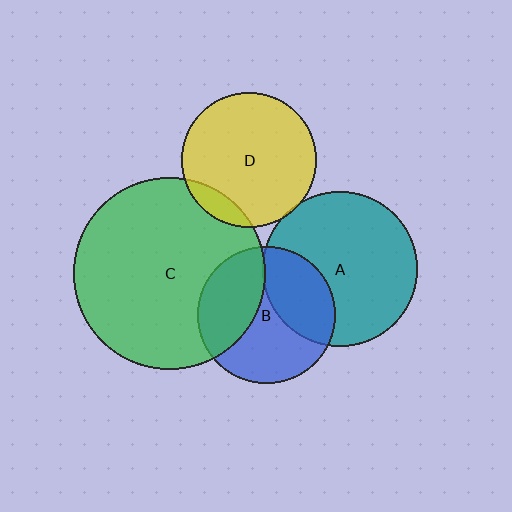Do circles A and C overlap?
Yes.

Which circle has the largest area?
Circle C (green).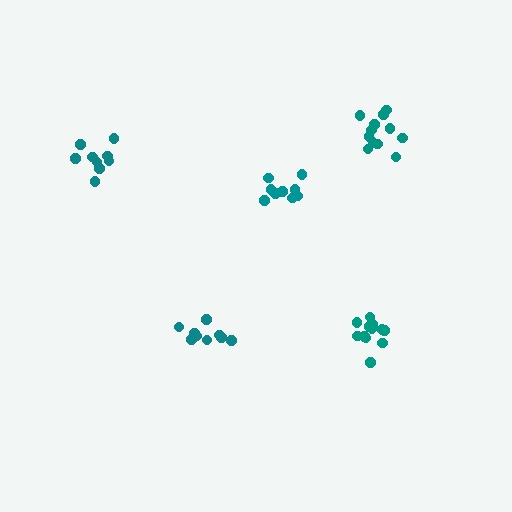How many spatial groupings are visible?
There are 5 spatial groupings.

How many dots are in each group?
Group 1: 9 dots, Group 2: 12 dots, Group 3: 9 dots, Group 4: 13 dots, Group 5: 9 dots (52 total).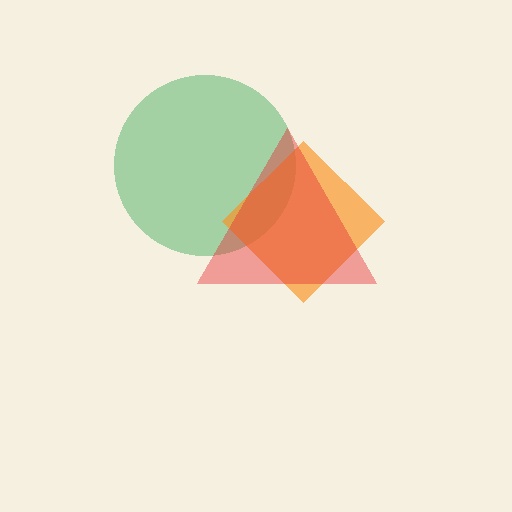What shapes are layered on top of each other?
The layered shapes are: a green circle, an orange diamond, a red triangle.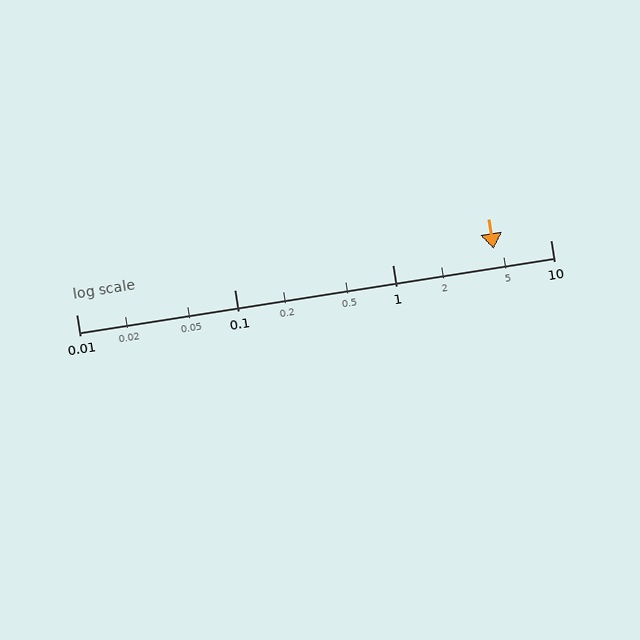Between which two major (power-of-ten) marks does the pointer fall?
The pointer is between 1 and 10.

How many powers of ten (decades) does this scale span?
The scale spans 3 decades, from 0.01 to 10.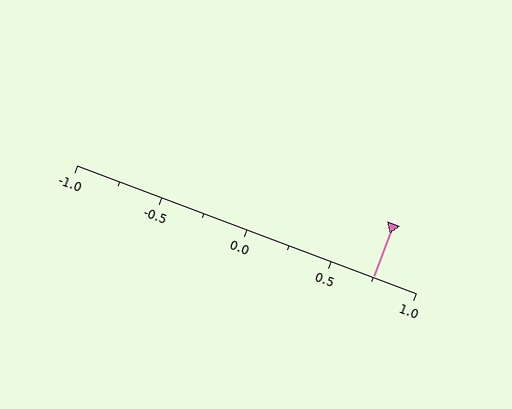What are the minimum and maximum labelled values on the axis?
The axis runs from -1.0 to 1.0.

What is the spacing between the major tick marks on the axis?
The major ticks are spaced 0.5 apart.